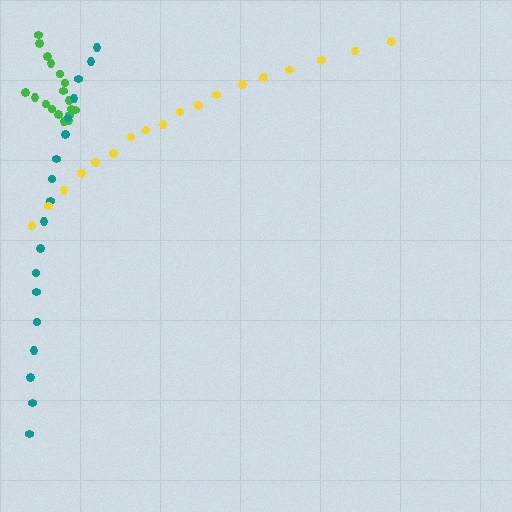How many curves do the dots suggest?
There are 3 distinct paths.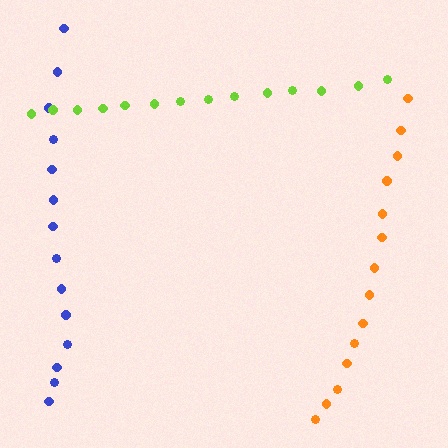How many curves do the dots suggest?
There are 3 distinct paths.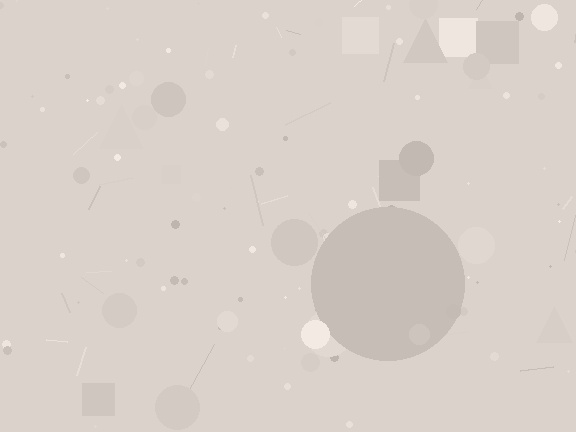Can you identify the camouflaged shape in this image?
The camouflaged shape is a circle.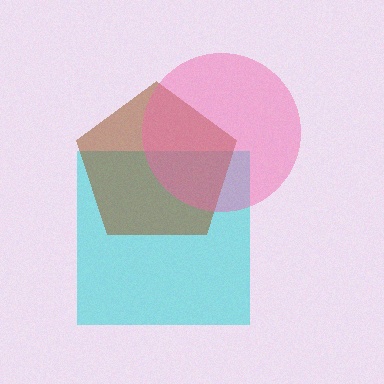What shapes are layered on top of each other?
The layered shapes are: a cyan square, a brown pentagon, a pink circle.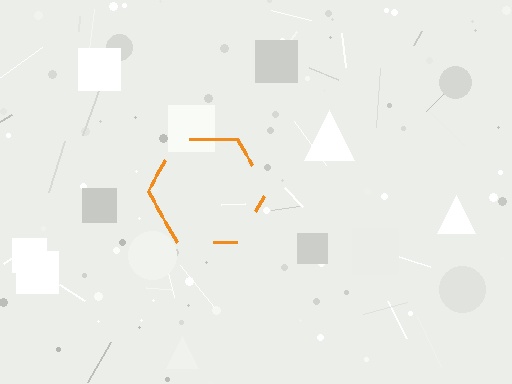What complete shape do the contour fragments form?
The contour fragments form a hexagon.